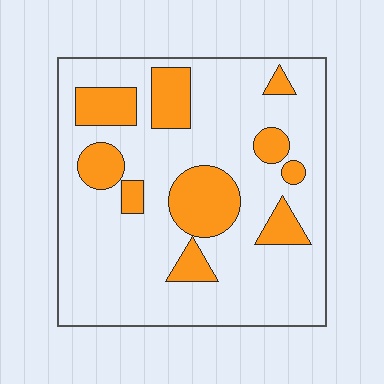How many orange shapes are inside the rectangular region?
10.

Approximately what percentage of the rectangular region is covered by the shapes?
Approximately 25%.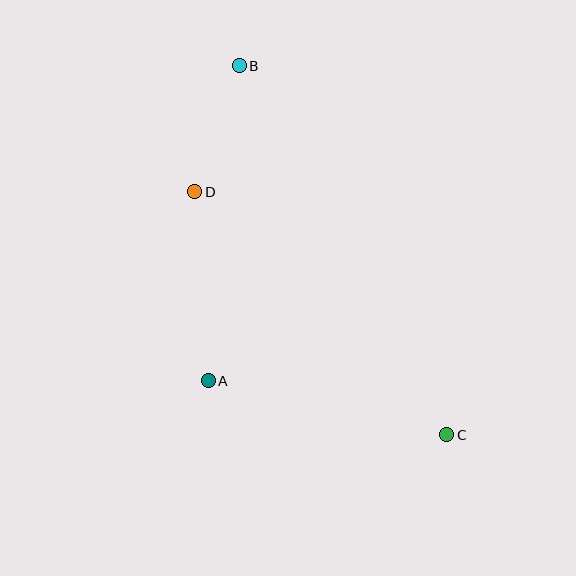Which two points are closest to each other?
Points B and D are closest to each other.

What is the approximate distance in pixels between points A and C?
The distance between A and C is approximately 245 pixels.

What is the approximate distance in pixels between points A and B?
The distance between A and B is approximately 316 pixels.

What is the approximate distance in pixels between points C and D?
The distance between C and D is approximately 350 pixels.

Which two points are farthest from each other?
Points B and C are farthest from each other.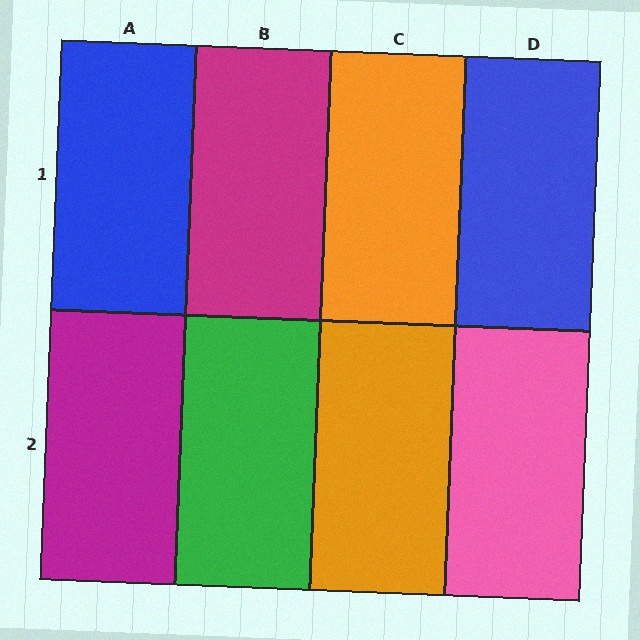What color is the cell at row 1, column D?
Blue.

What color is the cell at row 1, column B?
Magenta.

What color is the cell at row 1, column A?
Blue.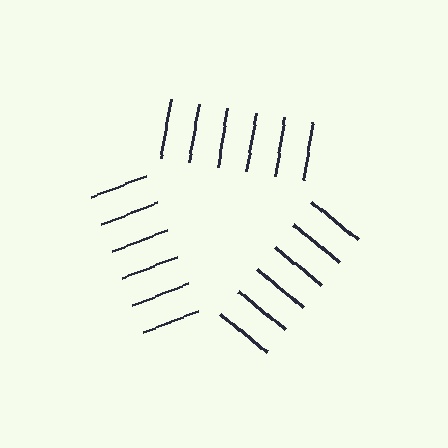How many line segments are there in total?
18 — 6 along each of the 3 edges.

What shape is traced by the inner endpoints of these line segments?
An illusory triangle — the line segments terminate on its edges but no continuous stroke is drawn.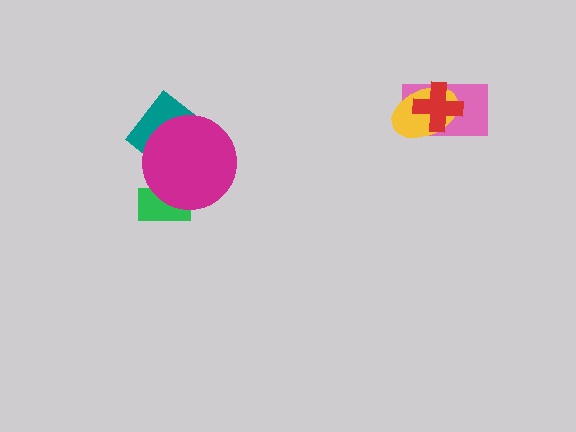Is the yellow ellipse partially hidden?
Yes, it is partially covered by another shape.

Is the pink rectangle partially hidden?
Yes, it is partially covered by another shape.